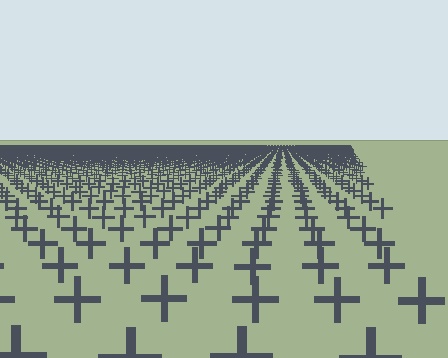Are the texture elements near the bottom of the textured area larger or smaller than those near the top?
Larger. Near the bottom, elements are closer to the viewer and appear at a bigger on-screen size.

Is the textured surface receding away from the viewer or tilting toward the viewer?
The surface is receding away from the viewer. Texture elements get smaller and denser toward the top.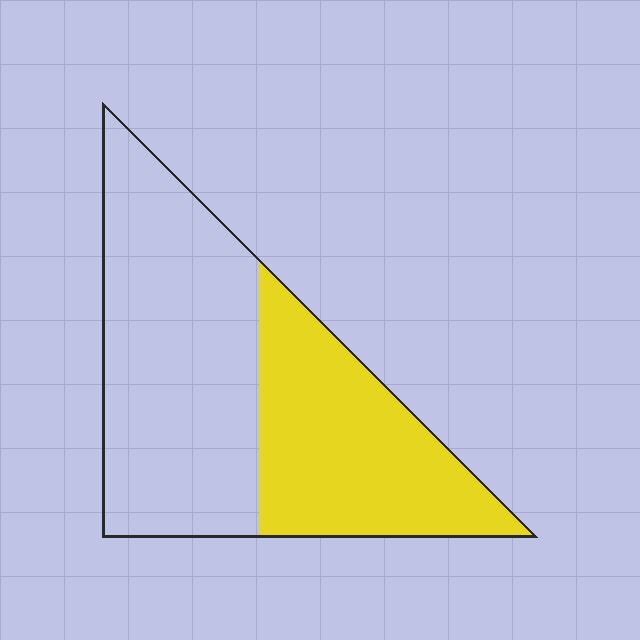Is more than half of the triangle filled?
No.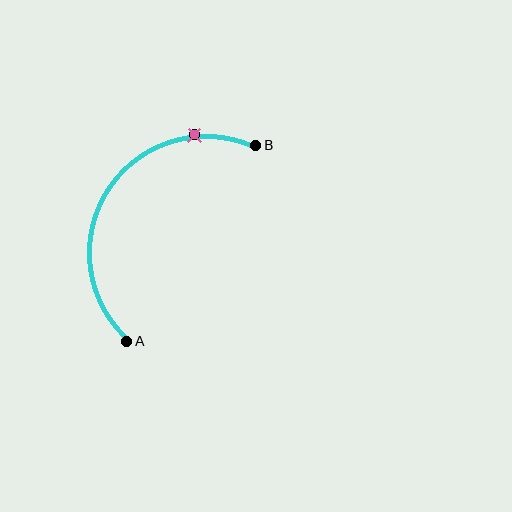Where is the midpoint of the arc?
The arc midpoint is the point on the curve farthest from the straight line joining A and B. It sits to the left of that line.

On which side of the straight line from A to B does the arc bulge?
The arc bulges to the left of the straight line connecting A and B.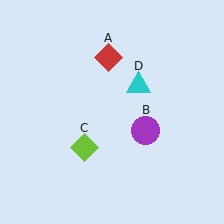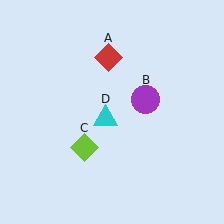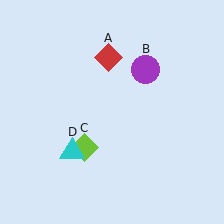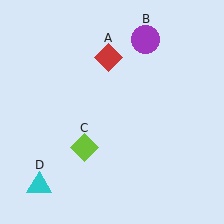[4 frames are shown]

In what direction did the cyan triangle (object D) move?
The cyan triangle (object D) moved down and to the left.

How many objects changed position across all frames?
2 objects changed position: purple circle (object B), cyan triangle (object D).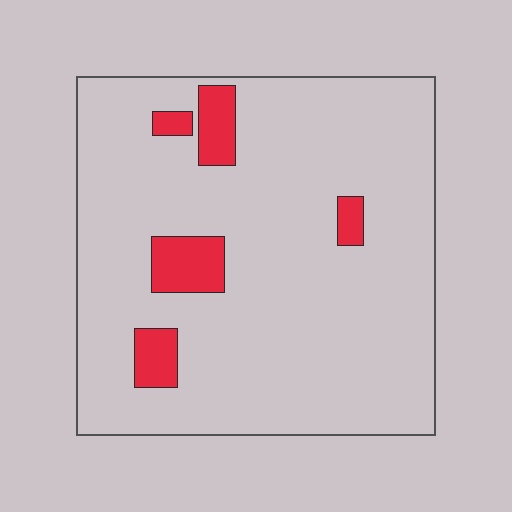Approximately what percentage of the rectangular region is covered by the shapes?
Approximately 10%.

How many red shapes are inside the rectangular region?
5.